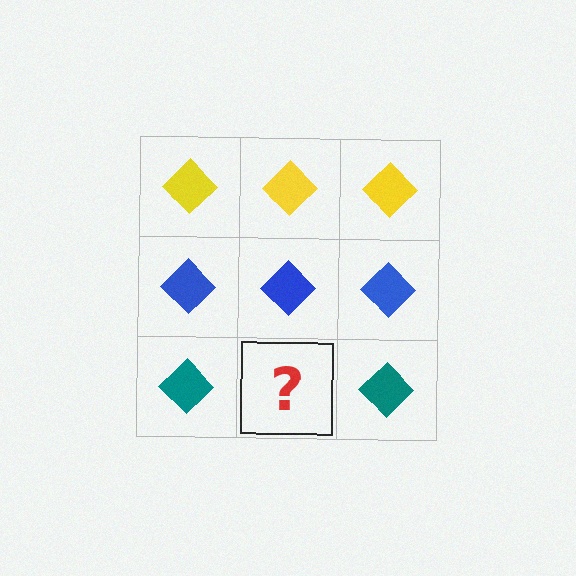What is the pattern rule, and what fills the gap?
The rule is that each row has a consistent color. The gap should be filled with a teal diamond.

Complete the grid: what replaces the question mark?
The question mark should be replaced with a teal diamond.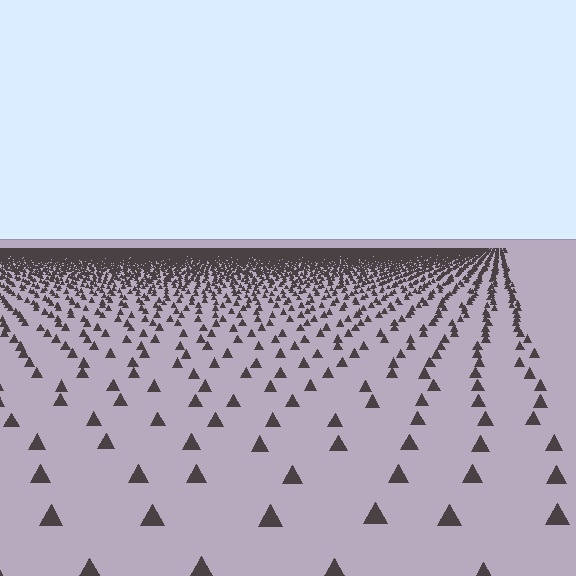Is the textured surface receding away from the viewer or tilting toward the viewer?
The surface is receding away from the viewer. Texture elements get smaller and denser toward the top.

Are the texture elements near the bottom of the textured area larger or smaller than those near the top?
Larger. Near the bottom, elements are closer to the viewer and appear at a bigger on-screen size.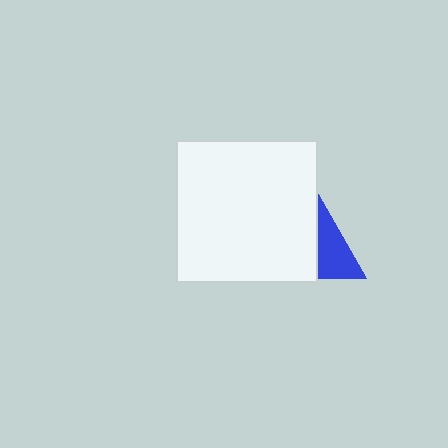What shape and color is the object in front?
The object in front is a white square.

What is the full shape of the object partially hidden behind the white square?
The partially hidden object is a blue triangle.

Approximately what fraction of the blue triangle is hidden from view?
Roughly 48% of the blue triangle is hidden behind the white square.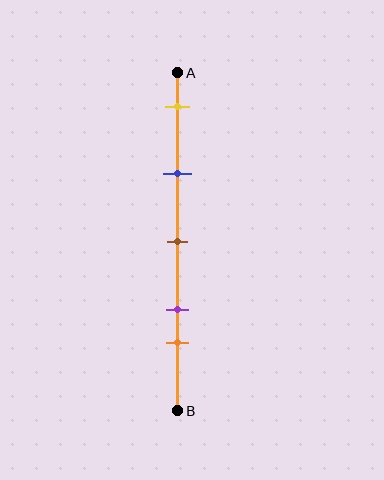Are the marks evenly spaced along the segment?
No, the marks are not evenly spaced.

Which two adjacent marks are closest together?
The purple and orange marks are the closest adjacent pair.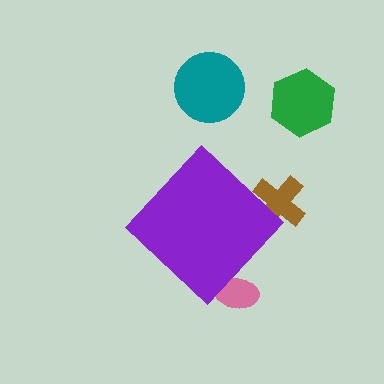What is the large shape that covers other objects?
A purple diamond.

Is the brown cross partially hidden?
Yes, the brown cross is partially hidden behind the purple diamond.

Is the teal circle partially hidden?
No, the teal circle is fully visible.